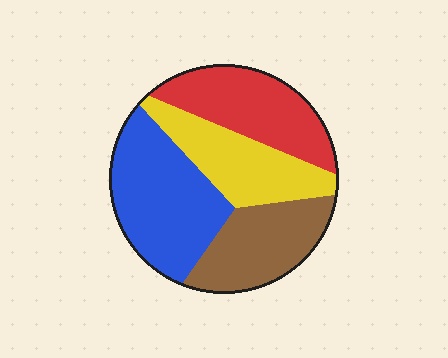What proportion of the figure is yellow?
Yellow takes up about one fifth (1/5) of the figure.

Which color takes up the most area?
Blue, at roughly 30%.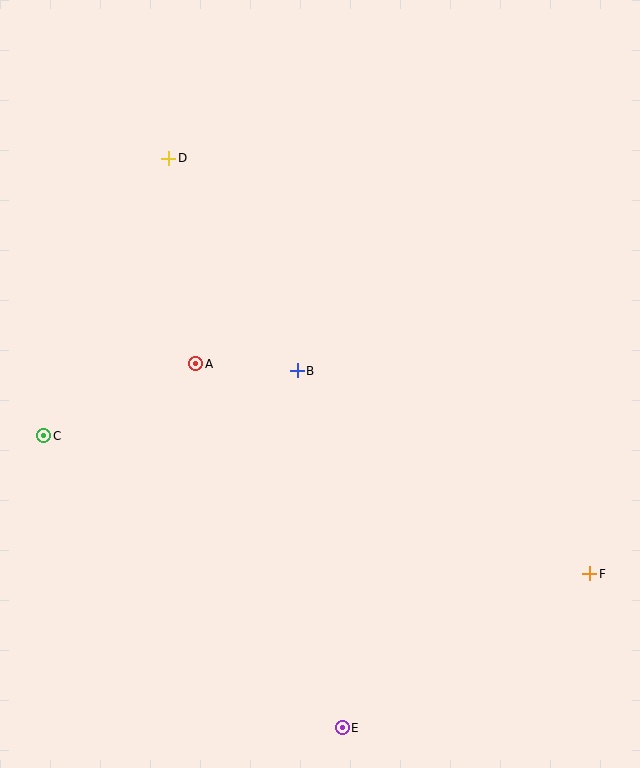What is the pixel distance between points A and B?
The distance between A and B is 102 pixels.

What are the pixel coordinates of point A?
Point A is at (196, 364).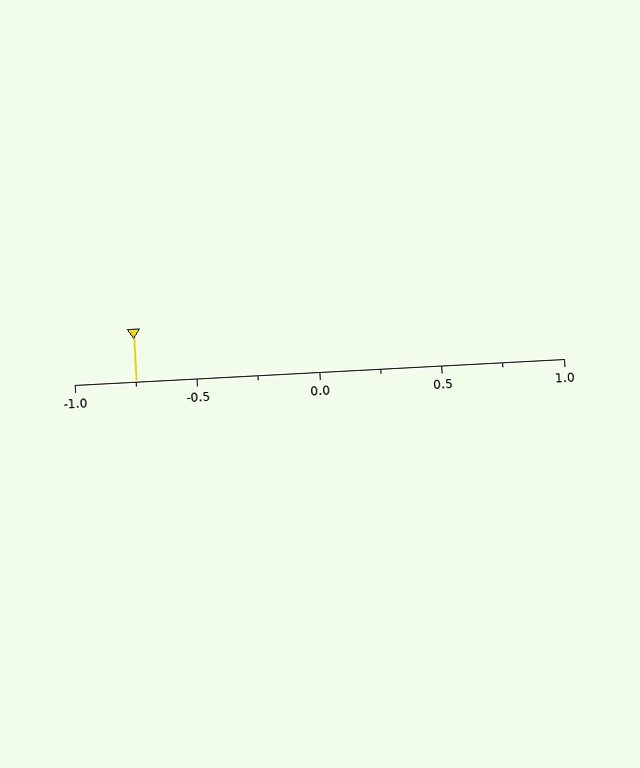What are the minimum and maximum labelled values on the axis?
The axis runs from -1.0 to 1.0.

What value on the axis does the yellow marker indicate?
The marker indicates approximately -0.75.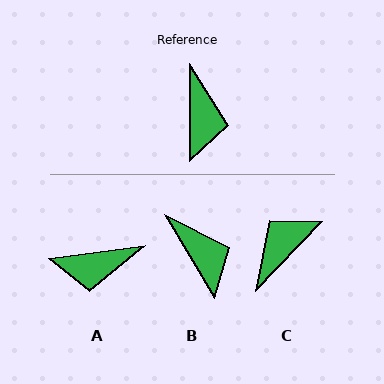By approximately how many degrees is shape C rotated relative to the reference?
Approximately 136 degrees counter-clockwise.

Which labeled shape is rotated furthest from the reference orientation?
C, about 136 degrees away.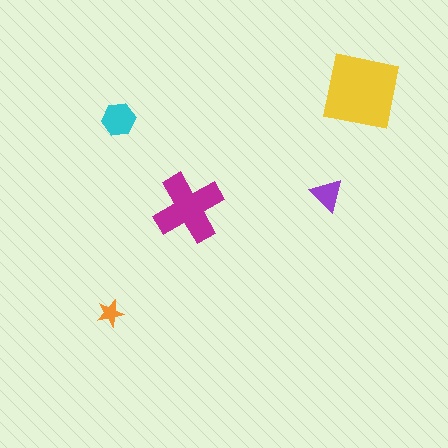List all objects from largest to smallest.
The yellow square, the magenta cross, the cyan hexagon, the purple triangle, the orange star.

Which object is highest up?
The yellow square is topmost.